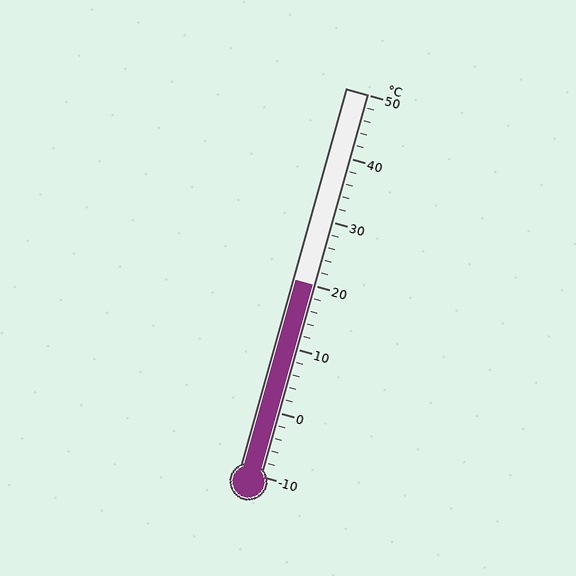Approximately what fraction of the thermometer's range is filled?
The thermometer is filled to approximately 50% of its range.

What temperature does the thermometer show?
The thermometer shows approximately 20°C.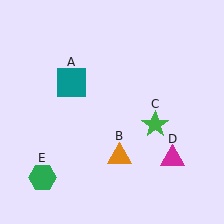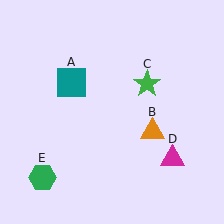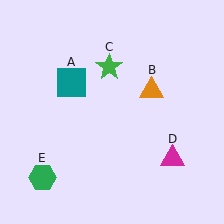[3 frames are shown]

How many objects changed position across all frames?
2 objects changed position: orange triangle (object B), green star (object C).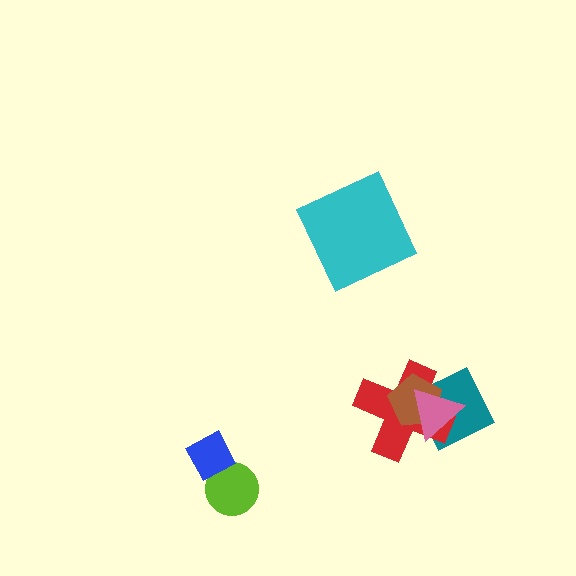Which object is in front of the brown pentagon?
The pink triangle is in front of the brown pentagon.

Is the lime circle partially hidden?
Yes, it is partially covered by another shape.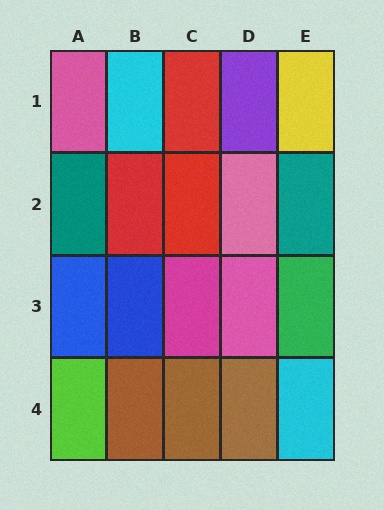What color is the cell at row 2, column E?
Teal.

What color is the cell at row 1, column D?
Purple.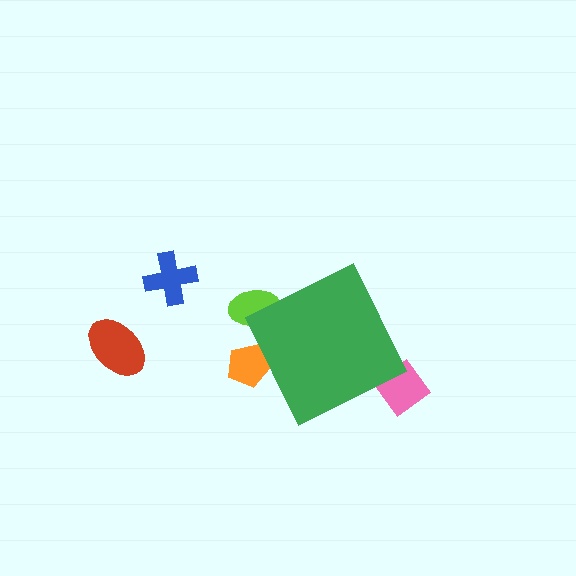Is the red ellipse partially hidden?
No, the red ellipse is fully visible.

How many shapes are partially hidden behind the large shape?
3 shapes are partially hidden.